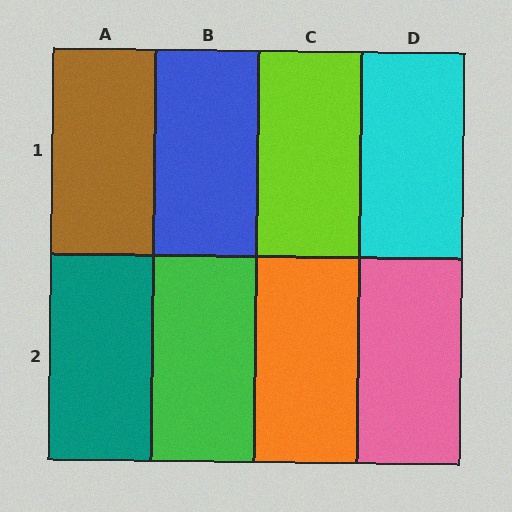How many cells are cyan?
1 cell is cyan.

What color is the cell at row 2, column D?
Pink.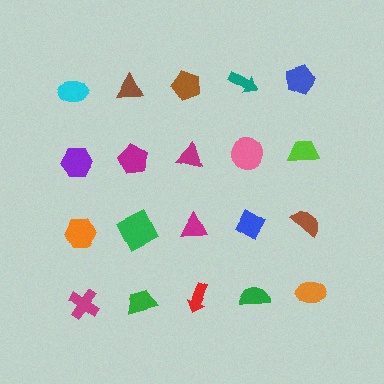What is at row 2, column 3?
A magenta triangle.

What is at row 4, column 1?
A magenta cross.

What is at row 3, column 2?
A green square.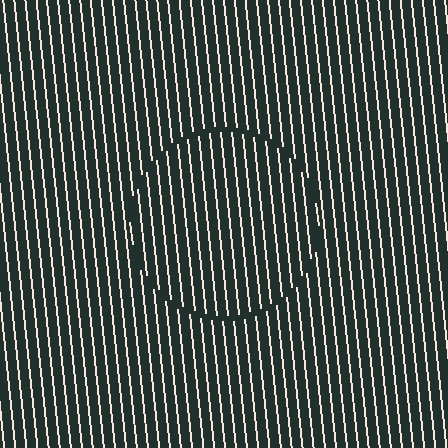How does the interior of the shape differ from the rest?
The interior of the shape contains the same grating, shifted by half a period — the contour is defined by the phase discontinuity where line-ends from the inner and outer gratings abut.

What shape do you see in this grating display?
An illusory circle. The interior of the shape contains the same grating, shifted by half a period — the contour is defined by the phase discontinuity where line-ends from the inner and outer gratings abut.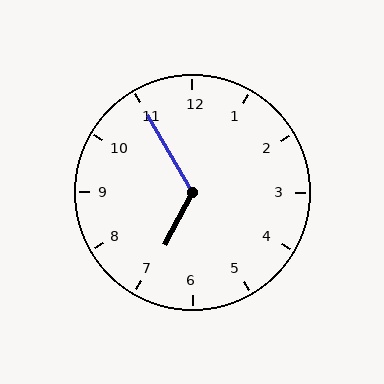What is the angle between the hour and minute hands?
Approximately 122 degrees.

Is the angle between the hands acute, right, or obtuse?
It is obtuse.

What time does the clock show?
6:55.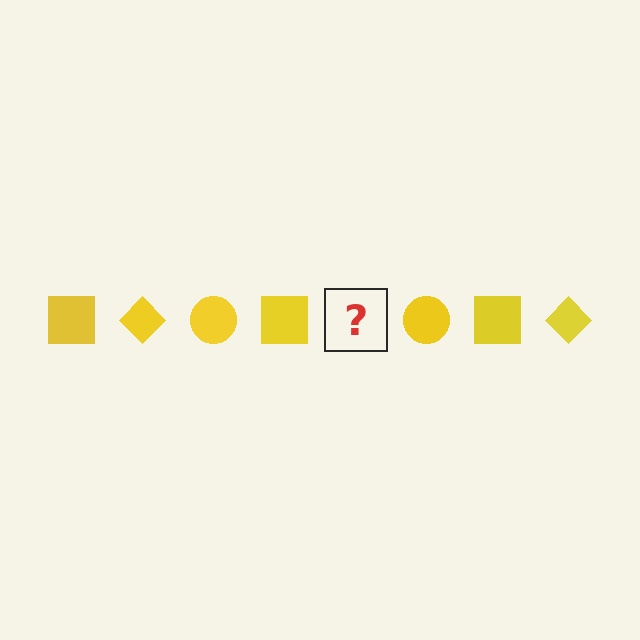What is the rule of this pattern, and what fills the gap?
The rule is that the pattern cycles through square, diamond, circle shapes in yellow. The gap should be filled with a yellow diamond.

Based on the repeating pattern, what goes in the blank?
The blank should be a yellow diamond.